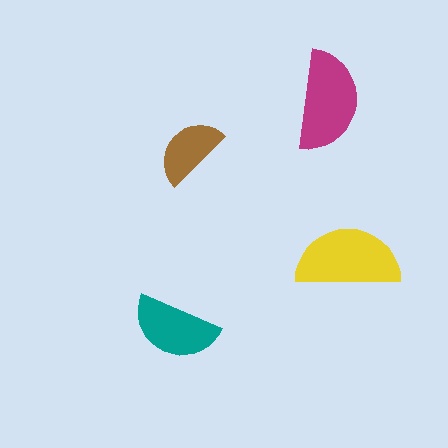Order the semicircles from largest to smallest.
the yellow one, the magenta one, the teal one, the brown one.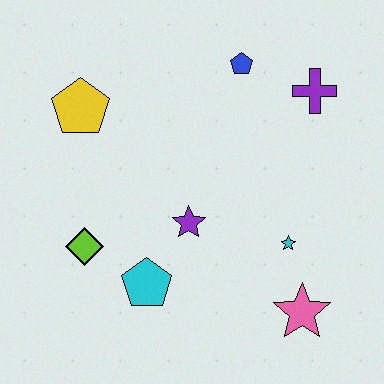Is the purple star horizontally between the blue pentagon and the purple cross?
No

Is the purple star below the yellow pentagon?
Yes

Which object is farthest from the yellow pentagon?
The pink star is farthest from the yellow pentagon.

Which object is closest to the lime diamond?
The cyan pentagon is closest to the lime diamond.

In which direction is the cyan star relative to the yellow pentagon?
The cyan star is to the right of the yellow pentagon.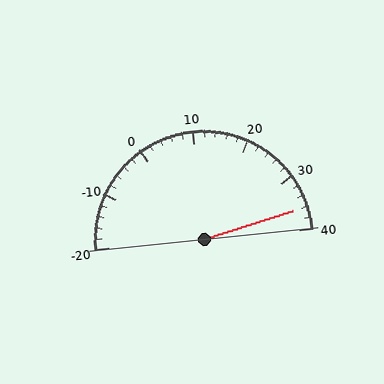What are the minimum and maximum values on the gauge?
The gauge ranges from -20 to 40.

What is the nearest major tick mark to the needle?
The nearest major tick mark is 40.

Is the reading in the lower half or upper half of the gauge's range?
The reading is in the upper half of the range (-20 to 40).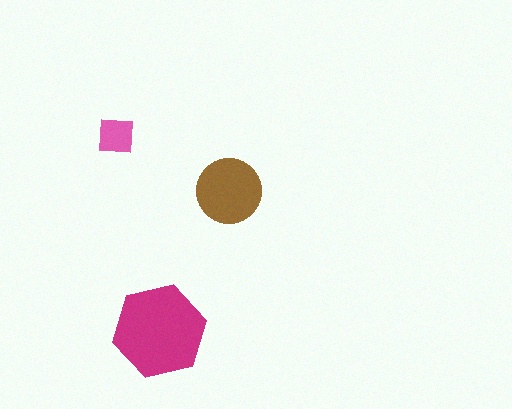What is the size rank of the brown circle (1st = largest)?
2nd.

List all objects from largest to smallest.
The magenta hexagon, the brown circle, the pink square.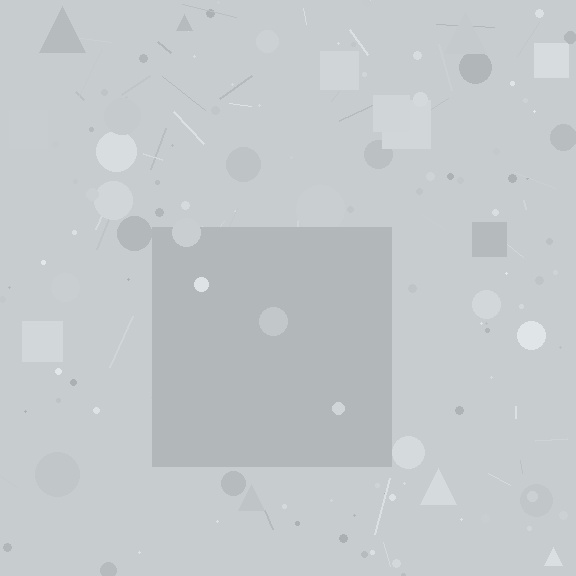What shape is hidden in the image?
A square is hidden in the image.